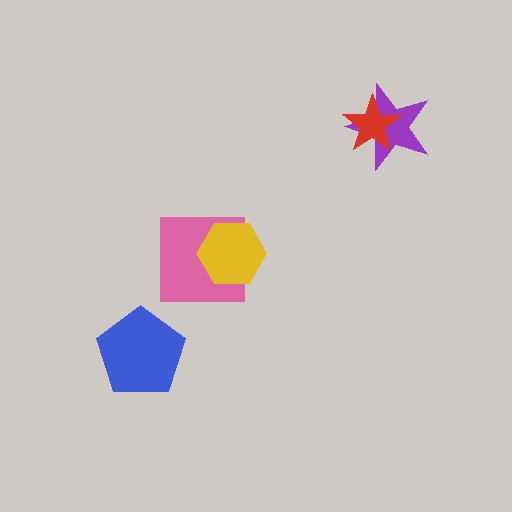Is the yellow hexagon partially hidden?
No, no other shape covers it.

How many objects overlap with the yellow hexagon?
1 object overlaps with the yellow hexagon.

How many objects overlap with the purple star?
1 object overlaps with the purple star.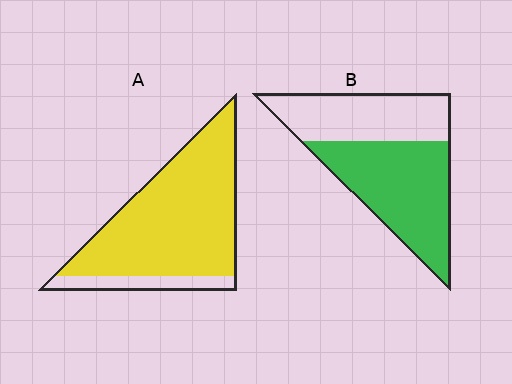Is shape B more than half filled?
Yes.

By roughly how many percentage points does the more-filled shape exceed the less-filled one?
By roughly 30 percentage points (A over B).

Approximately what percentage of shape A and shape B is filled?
A is approximately 85% and B is approximately 55%.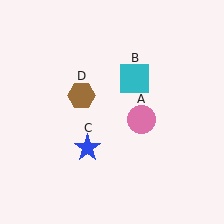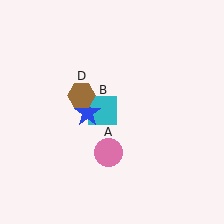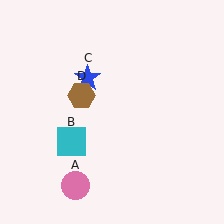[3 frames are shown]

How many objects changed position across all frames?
3 objects changed position: pink circle (object A), cyan square (object B), blue star (object C).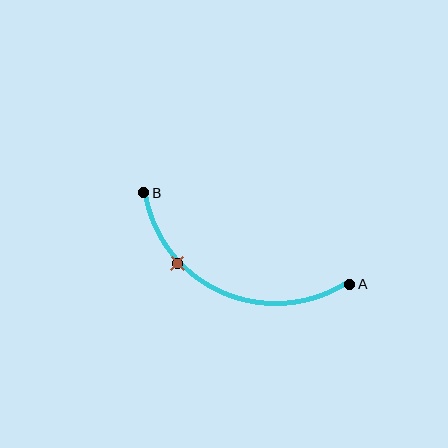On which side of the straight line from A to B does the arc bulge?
The arc bulges below the straight line connecting A and B.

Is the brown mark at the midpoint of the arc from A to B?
No. The brown mark lies on the arc but is closer to endpoint B. The arc midpoint would be at the point on the curve equidistant along the arc from both A and B.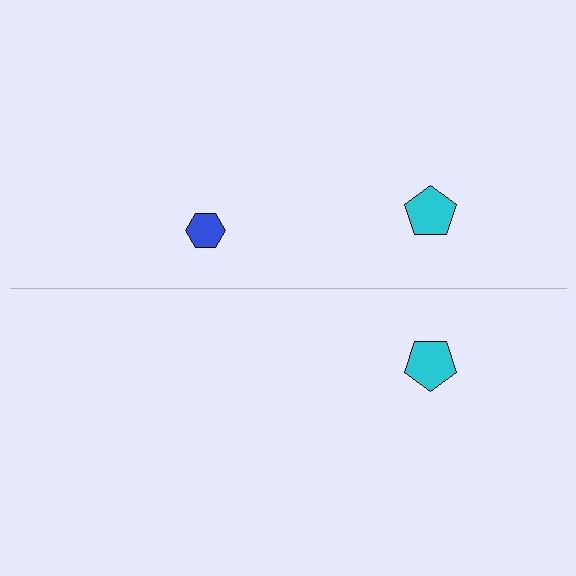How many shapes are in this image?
There are 3 shapes in this image.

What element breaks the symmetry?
A blue hexagon is missing from the bottom side.